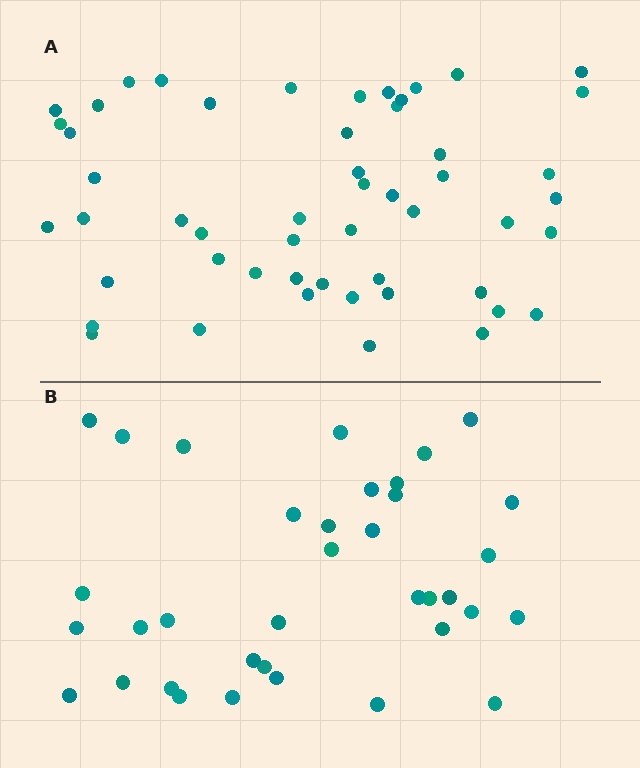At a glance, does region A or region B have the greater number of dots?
Region A (the top region) has more dots.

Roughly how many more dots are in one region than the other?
Region A has approximately 15 more dots than region B.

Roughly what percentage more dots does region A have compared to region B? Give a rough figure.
About 45% more.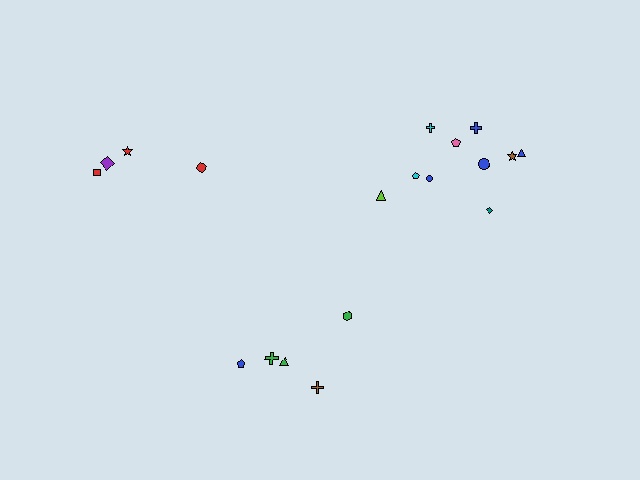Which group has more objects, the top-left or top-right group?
The top-right group.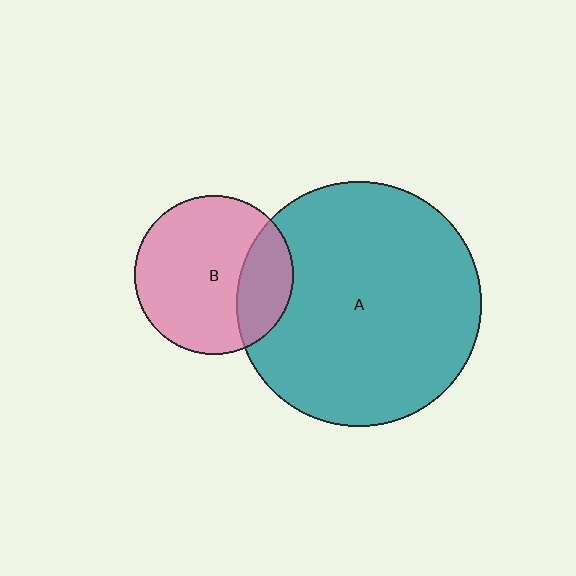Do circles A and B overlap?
Yes.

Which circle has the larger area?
Circle A (teal).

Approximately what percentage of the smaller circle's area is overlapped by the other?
Approximately 25%.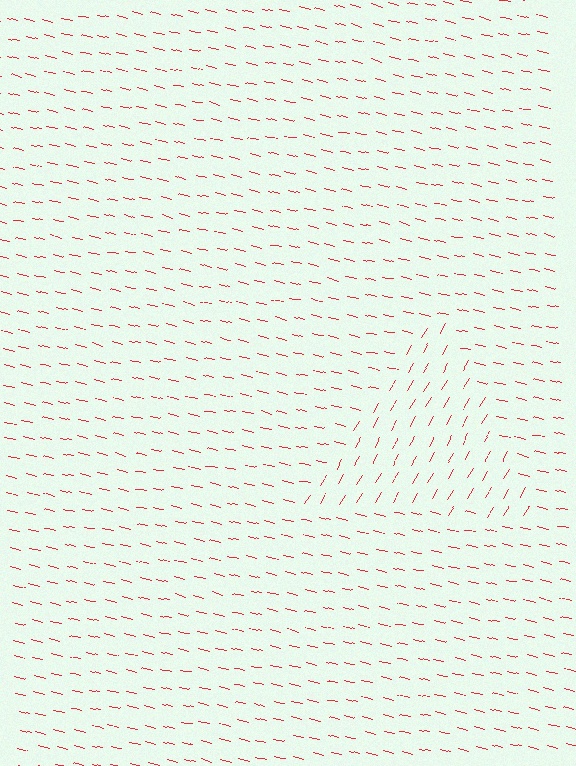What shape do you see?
I see a triangle.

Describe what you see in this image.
The image is filled with small red line segments. A triangle region in the image has lines oriented differently from the surrounding lines, creating a visible texture boundary.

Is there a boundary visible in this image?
Yes, there is a texture boundary formed by a change in line orientation.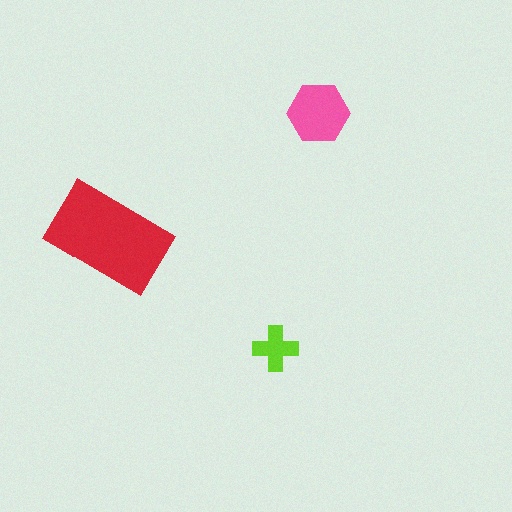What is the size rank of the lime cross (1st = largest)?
3rd.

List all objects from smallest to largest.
The lime cross, the pink hexagon, the red rectangle.